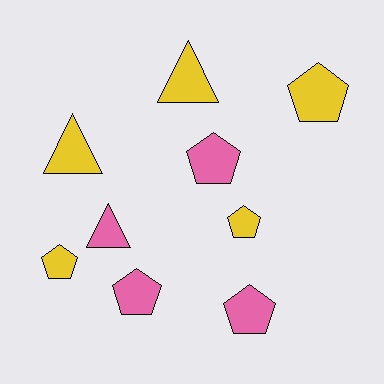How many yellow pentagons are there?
There are 3 yellow pentagons.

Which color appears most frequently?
Yellow, with 5 objects.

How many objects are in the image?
There are 9 objects.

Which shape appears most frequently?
Pentagon, with 6 objects.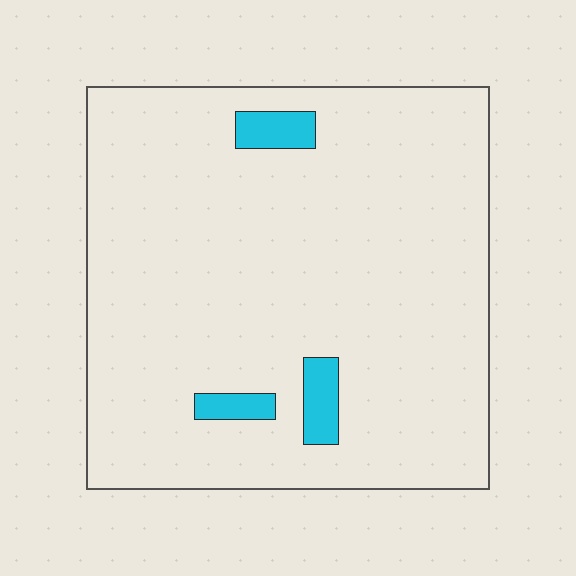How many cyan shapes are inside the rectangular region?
3.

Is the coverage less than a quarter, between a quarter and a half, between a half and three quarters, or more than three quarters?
Less than a quarter.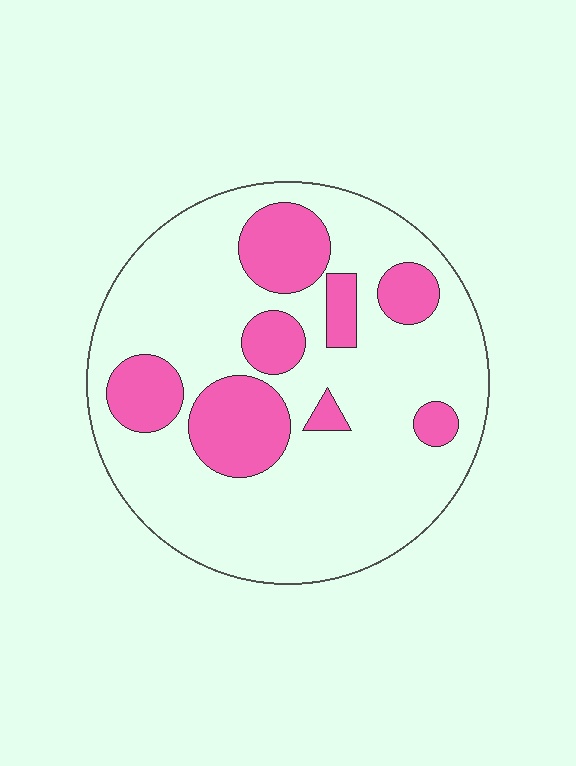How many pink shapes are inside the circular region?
8.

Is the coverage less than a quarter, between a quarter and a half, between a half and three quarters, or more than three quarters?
Less than a quarter.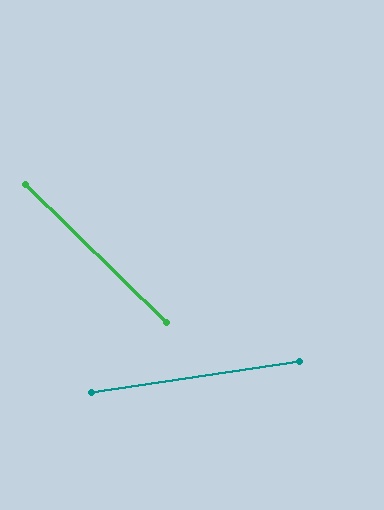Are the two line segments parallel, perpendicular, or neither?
Neither parallel nor perpendicular — they differ by about 53°.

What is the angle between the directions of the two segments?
Approximately 53 degrees.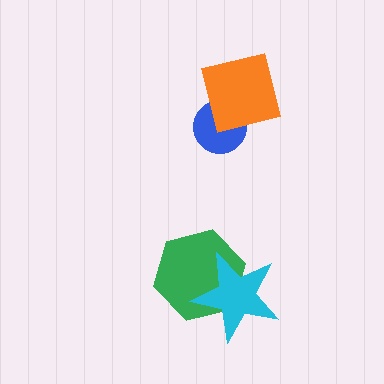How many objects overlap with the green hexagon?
1 object overlaps with the green hexagon.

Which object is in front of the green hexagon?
The cyan star is in front of the green hexagon.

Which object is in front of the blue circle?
The orange square is in front of the blue circle.